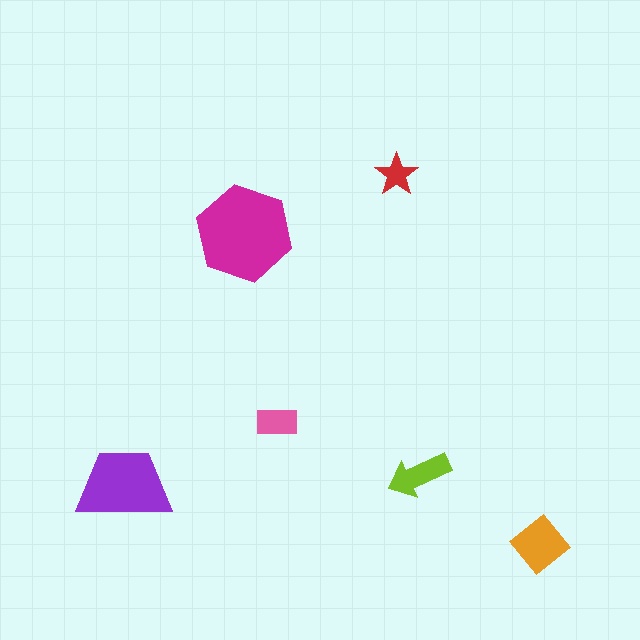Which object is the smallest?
The red star.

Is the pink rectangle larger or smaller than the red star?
Larger.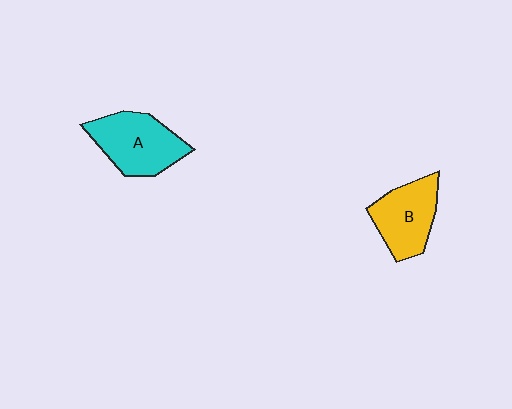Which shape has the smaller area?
Shape B (yellow).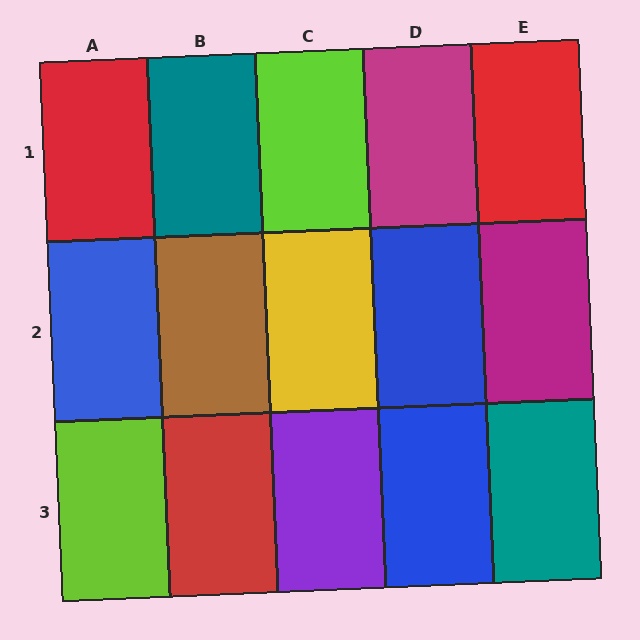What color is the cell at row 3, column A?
Lime.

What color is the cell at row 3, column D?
Blue.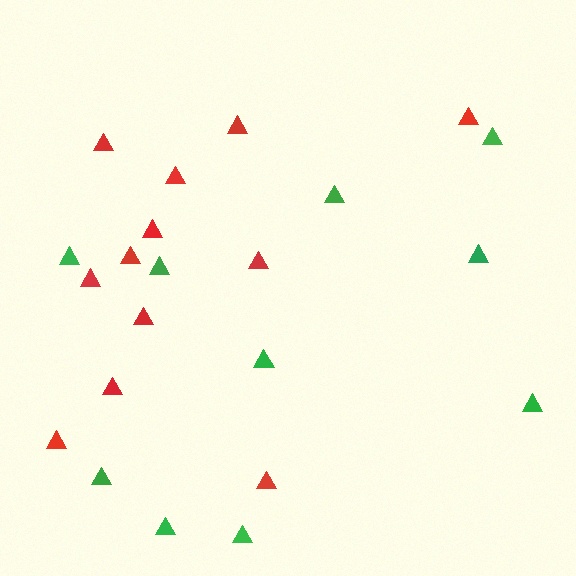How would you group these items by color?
There are 2 groups: one group of red triangles (12) and one group of green triangles (10).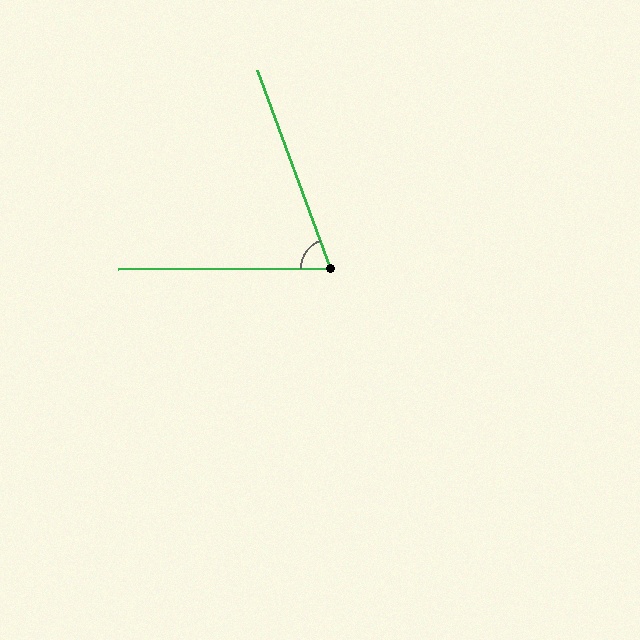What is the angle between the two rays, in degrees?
Approximately 70 degrees.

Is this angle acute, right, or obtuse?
It is acute.